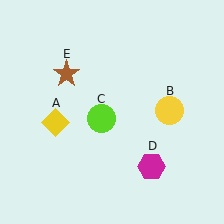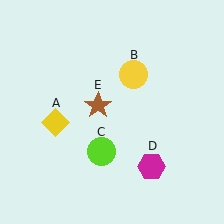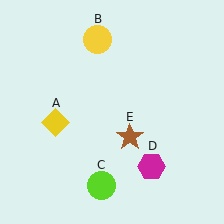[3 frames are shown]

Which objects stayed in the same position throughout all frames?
Yellow diamond (object A) and magenta hexagon (object D) remained stationary.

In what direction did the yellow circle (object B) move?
The yellow circle (object B) moved up and to the left.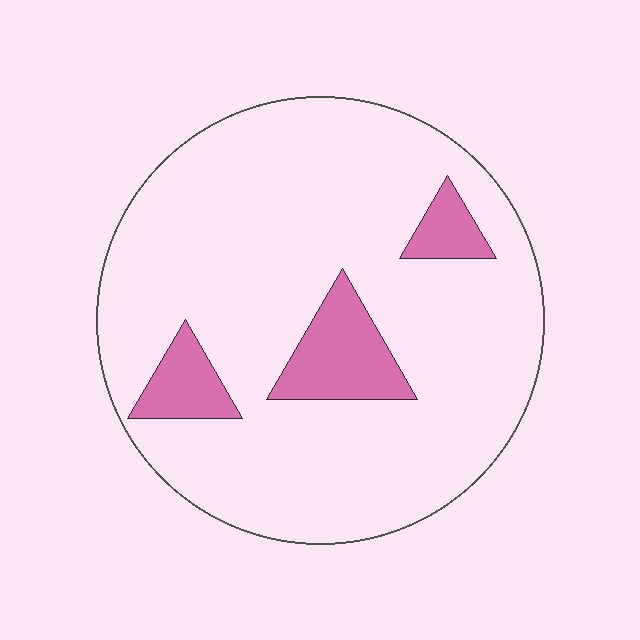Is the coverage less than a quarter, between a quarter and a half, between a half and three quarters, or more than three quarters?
Less than a quarter.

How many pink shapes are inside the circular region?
3.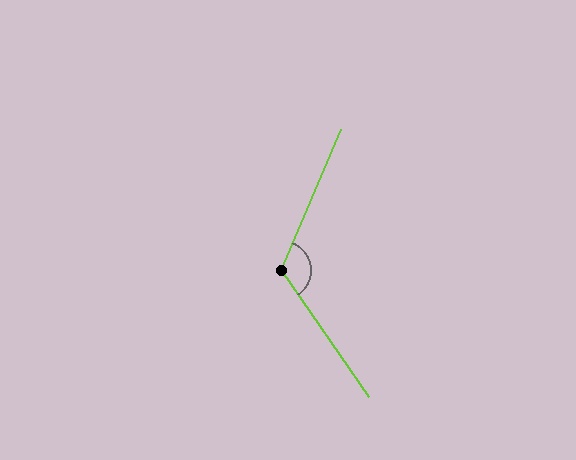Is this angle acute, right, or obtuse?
It is obtuse.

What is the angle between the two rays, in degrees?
Approximately 122 degrees.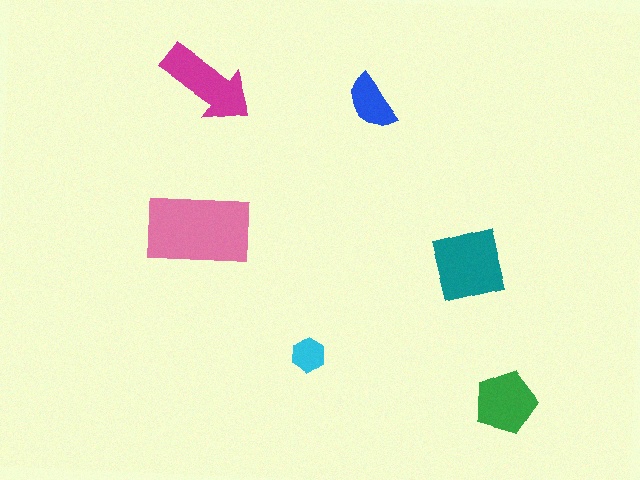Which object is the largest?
The pink rectangle.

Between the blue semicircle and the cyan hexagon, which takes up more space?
The blue semicircle.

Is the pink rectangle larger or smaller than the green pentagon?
Larger.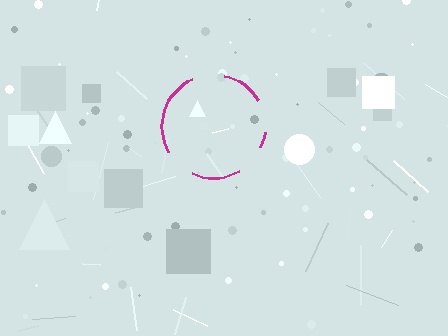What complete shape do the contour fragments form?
The contour fragments form a circle.